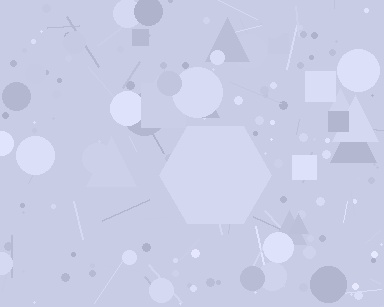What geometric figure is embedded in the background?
A hexagon is embedded in the background.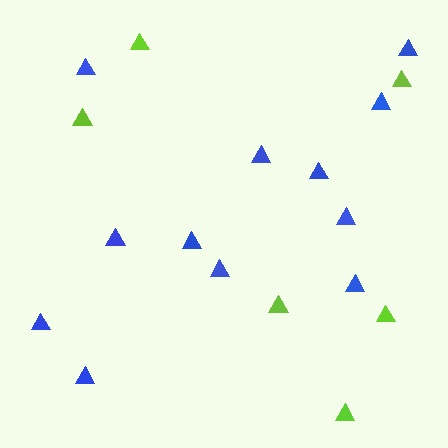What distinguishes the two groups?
There are 2 groups: one group of blue triangles (12) and one group of lime triangles (6).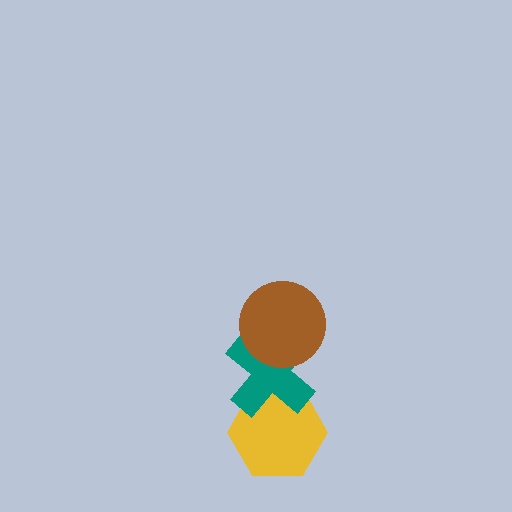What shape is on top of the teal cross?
The brown circle is on top of the teal cross.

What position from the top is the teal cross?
The teal cross is 2nd from the top.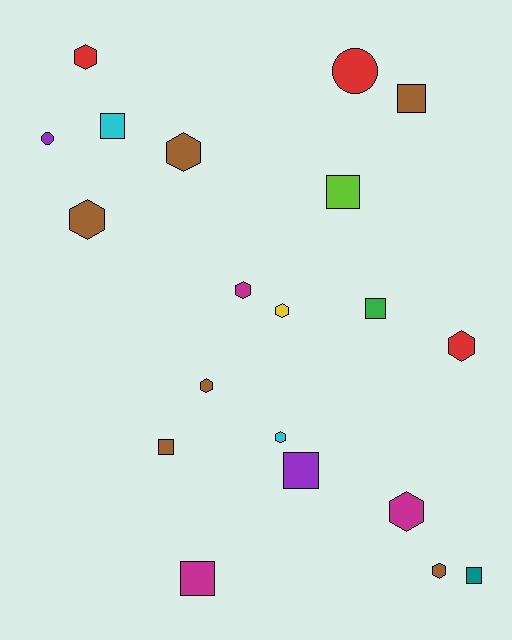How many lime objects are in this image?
There is 1 lime object.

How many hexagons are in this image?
There are 10 hexagons.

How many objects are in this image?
There are 20 objects.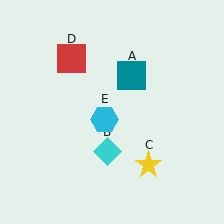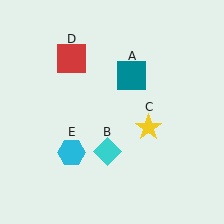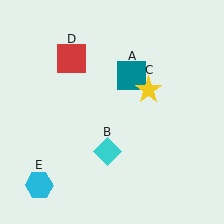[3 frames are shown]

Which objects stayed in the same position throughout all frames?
Teal square (object A) and cyan diamond (object B) and red square (object D) remained stationary.